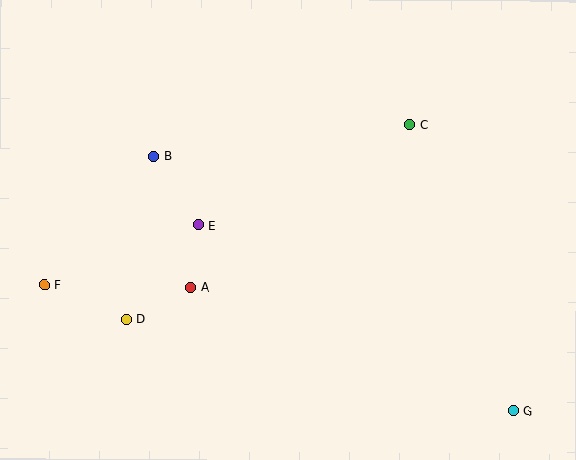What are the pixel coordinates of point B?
Point B is at (154, 157).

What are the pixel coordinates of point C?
Point C is at (409, 124).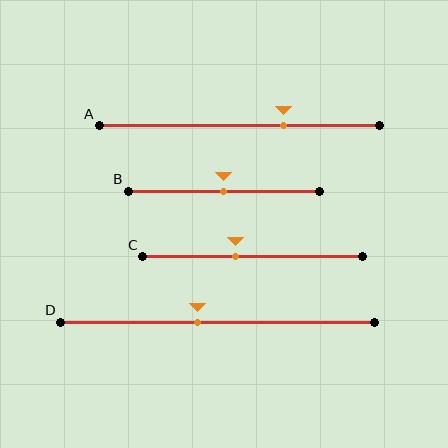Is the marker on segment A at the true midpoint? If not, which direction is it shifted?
No, the marker on segment A is shifted to the right by about 16% of the segment length.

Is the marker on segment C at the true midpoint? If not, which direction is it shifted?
No, the marker on segment C is shifted to the left by about 8% of the segment length.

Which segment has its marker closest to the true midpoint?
Segment B has its marker closest to the true midpoint.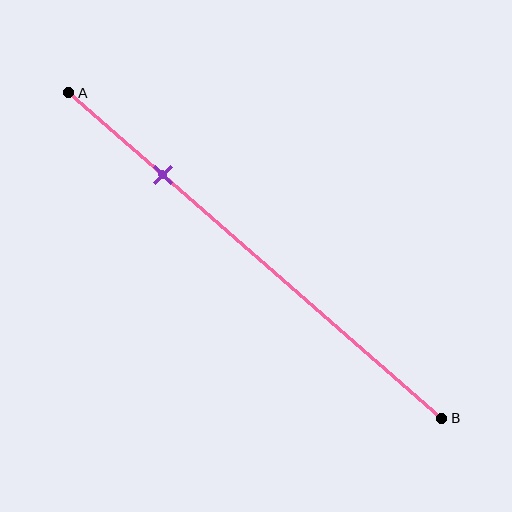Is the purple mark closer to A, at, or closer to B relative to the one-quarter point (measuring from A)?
The purple mark is approximately at the one-quarter point of segment AB.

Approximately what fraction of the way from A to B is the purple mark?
The purple mark is approximately 25% of the way from A to B.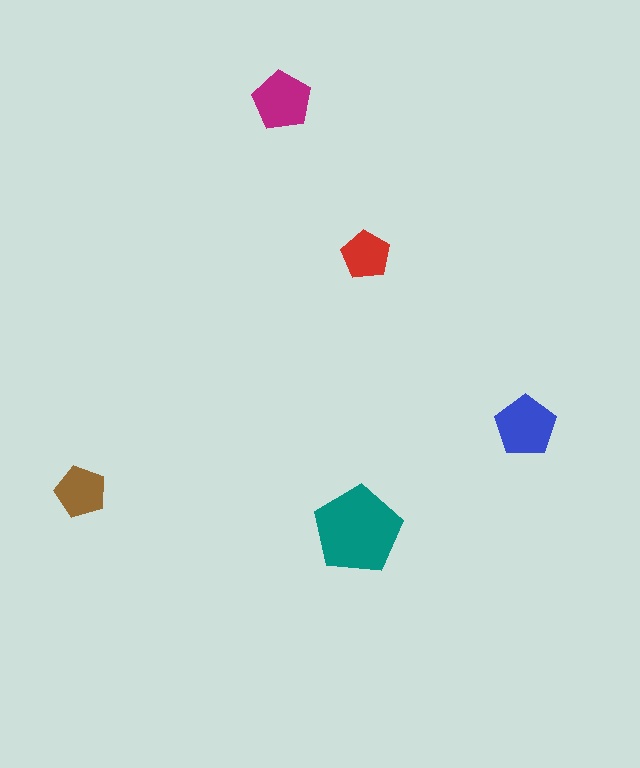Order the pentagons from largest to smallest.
the teal one, the blue one, the magenta one, the brown one, the red one.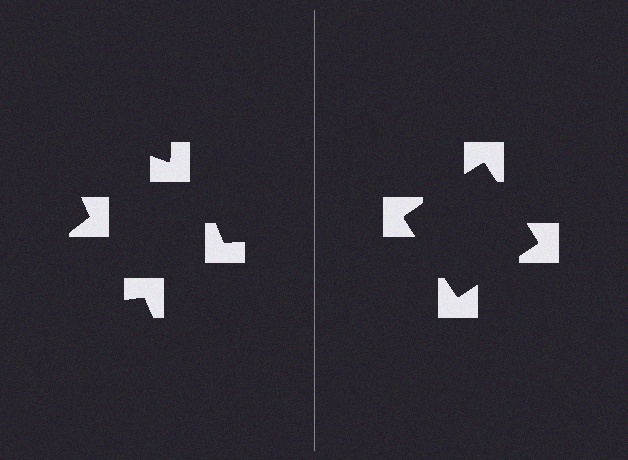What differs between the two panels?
The notched squares are positioned identically on both sides; only the wedge orientations differ. On the right they align to a square; on the left they are misaligned.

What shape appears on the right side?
An illusory square.